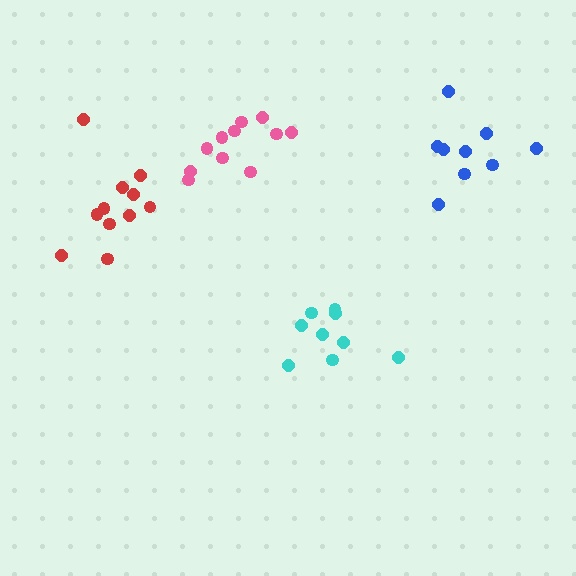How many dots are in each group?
Group 1: 11 dots, Group 2: 9 dots, Group 3: 11 dots, Group 4: 9 dots (40 total).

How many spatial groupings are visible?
There are 4 spatial groupings.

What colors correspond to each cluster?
The clusters are colored: red, cyan, pink, blue.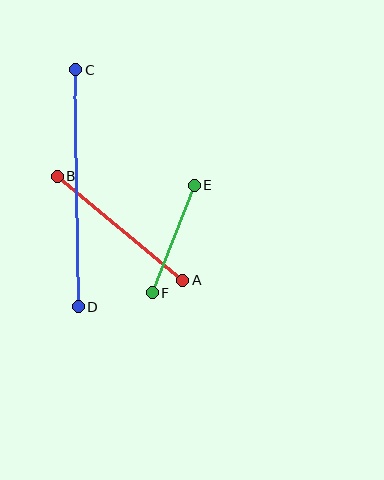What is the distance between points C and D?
The distance is approximately 237 pixels.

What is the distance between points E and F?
The distance is approximately 115 pixels.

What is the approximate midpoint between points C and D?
The midpoint is at approximately (77, 188) pixels.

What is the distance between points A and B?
The distance is approximately 163 pixels.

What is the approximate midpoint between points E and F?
The midpoint is at approximately (173, 239) pixels.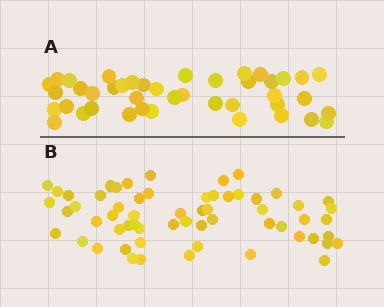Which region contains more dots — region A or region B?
Region B (the bottom region) has more dots.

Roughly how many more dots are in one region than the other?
Region B has approximately 20 more dots than region A.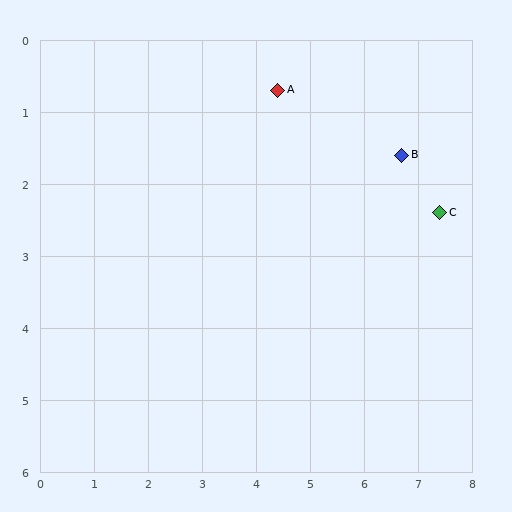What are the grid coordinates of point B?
Point B is at approximately (6.7, 1.6).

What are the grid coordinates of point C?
Point C is at approximately (7.4, 2.4).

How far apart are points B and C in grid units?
Points B and C are about 1.1 grid units apart.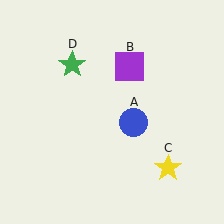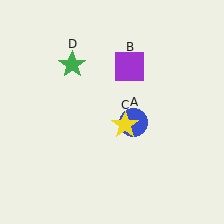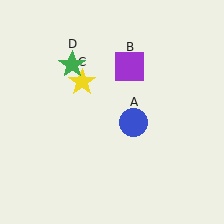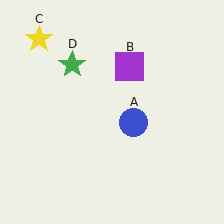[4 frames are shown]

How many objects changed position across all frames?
1 object changed position: yellow star (object C).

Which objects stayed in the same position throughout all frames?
Blue circle (object A) and purple square (object B) and green star (object D) remained stationary.